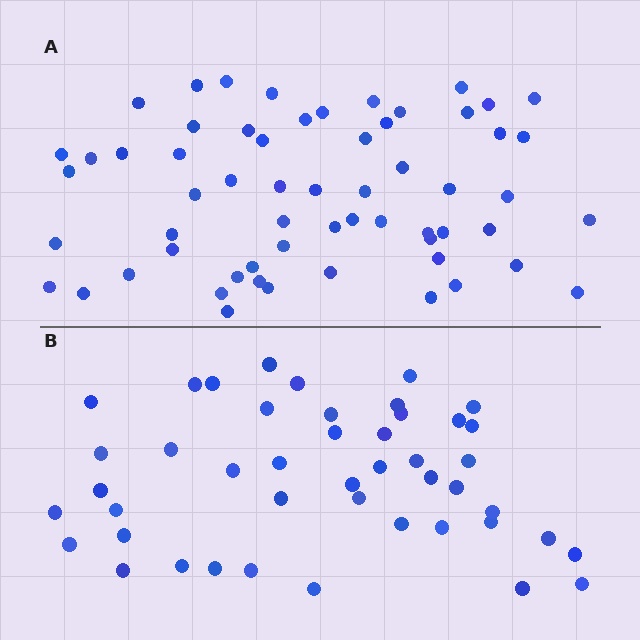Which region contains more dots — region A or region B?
Region A (the top region) has more dots.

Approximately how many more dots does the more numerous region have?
Region A has approximately 15 more dots than region B.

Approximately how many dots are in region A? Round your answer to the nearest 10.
About 60 dots.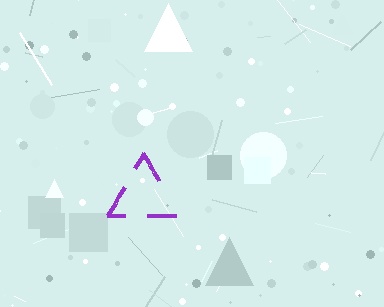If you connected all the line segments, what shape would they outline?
They would outline a triangle.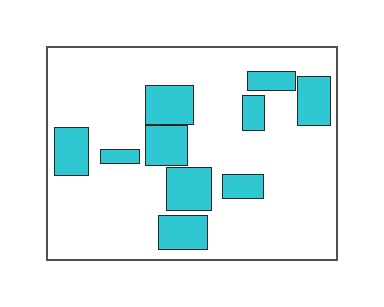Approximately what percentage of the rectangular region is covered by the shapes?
Approximately 25%.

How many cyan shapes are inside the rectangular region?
10.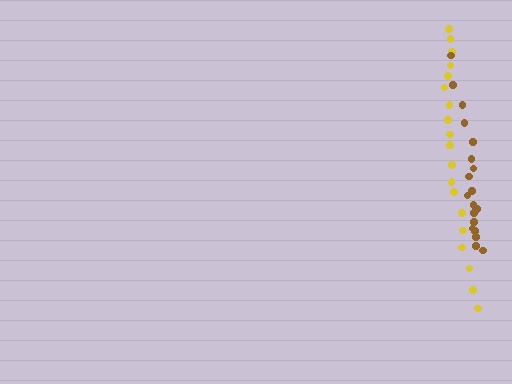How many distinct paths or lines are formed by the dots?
There are 2 distinct paths.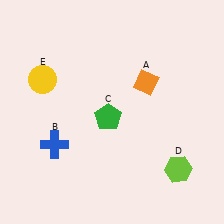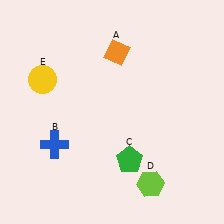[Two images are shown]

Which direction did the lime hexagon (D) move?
The lime hexagon (D) moved left.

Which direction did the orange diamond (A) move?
The orange diamond (A) moved up.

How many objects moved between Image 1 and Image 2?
3 objects moved between the two images.